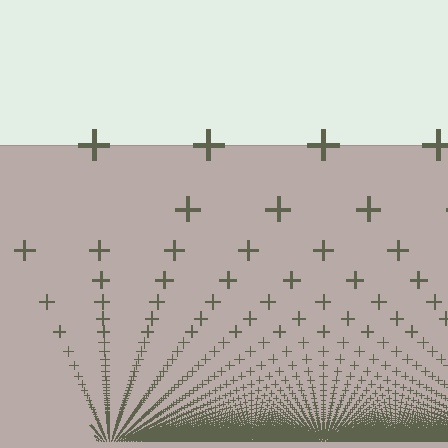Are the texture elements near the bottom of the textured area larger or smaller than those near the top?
Smaller. The gradient is inverted — elements near the bottom are smaller and denser.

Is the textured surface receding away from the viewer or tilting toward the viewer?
The surface appears to tilt toward the viewer. Texture elements get larger and sparser toward the top.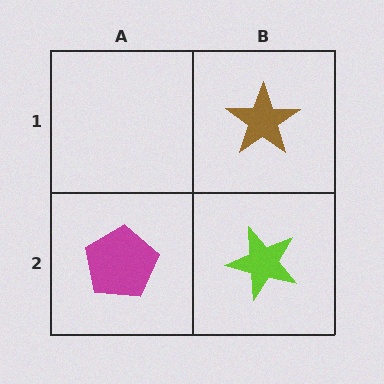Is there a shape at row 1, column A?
No, that cell is empty.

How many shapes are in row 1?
1 shape.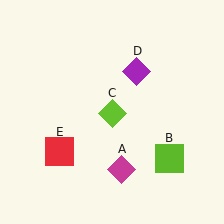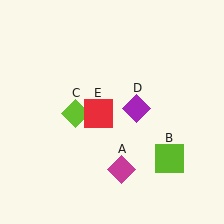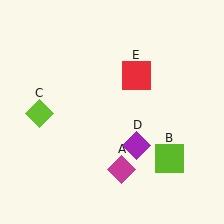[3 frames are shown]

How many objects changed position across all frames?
3 objects changed position: lime diamond (object C), purple diamond (object D), red square (object E).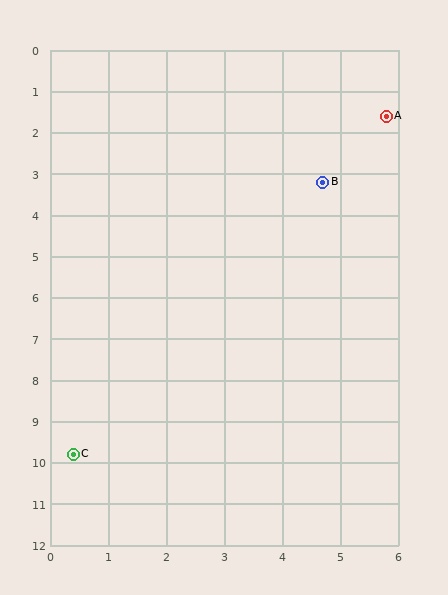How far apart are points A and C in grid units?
Points A and C are about 9.8 grid units apart.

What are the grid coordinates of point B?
Point B is at approximately (4.7, 3.2).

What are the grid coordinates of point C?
Point C is at approximately (0.4, 9.8).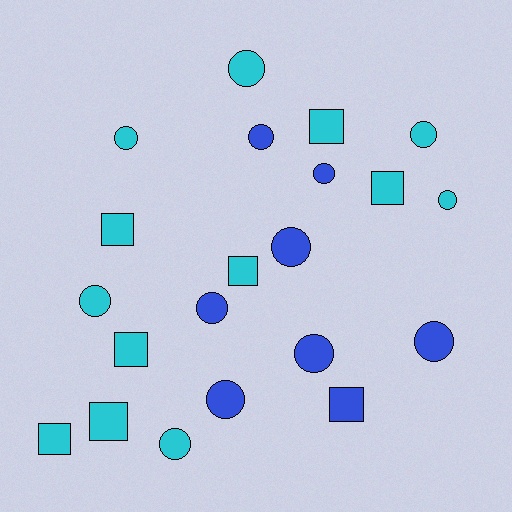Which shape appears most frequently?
Circle, with 13 objects.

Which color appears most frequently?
Cyan, with 13 objects.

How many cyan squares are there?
There are 7 cyan squares.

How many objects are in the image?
There are 21 objects.